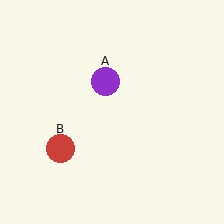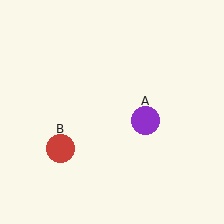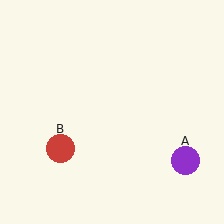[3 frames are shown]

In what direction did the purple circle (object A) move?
The purple circle (object A) moved down and to the right.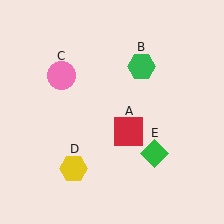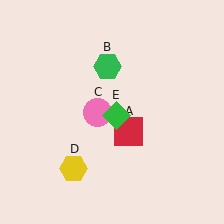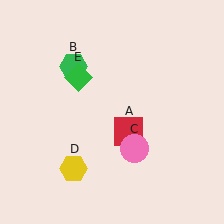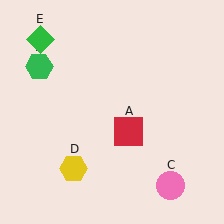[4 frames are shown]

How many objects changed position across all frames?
3 objects changed position: green hexagon (object B), pink circle (object C), green diamond (object E).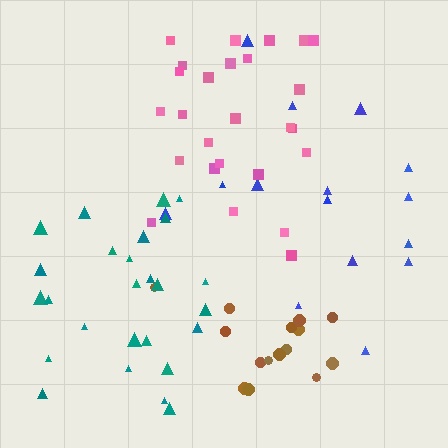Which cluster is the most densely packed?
Brown.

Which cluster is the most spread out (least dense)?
Blue.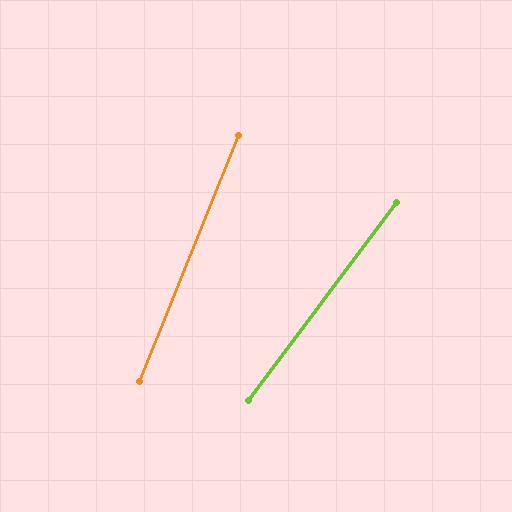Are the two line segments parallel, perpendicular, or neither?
Neither parallel nor perpendicular — they differ by about 15°.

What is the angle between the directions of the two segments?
Approximately 15 degrees.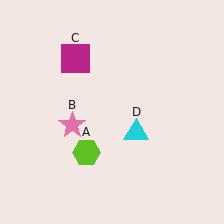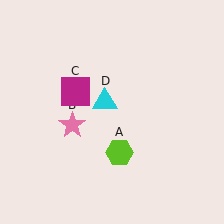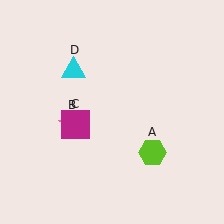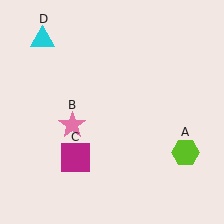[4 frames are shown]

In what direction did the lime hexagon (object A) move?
The lime hexagon (object A) moved right.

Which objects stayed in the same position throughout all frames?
Pink star (object B) remained stationary.